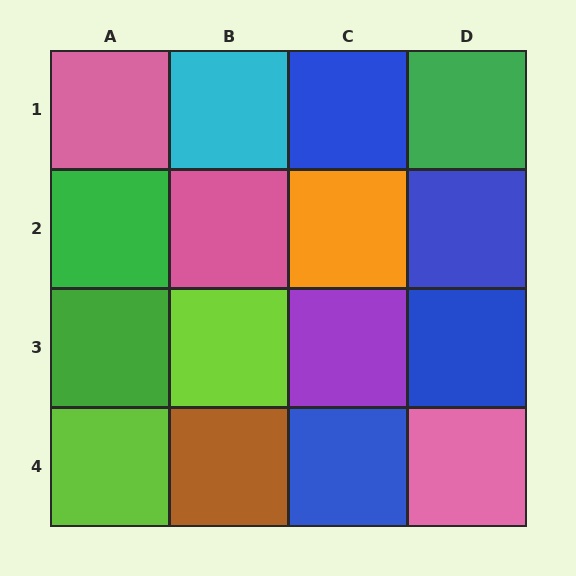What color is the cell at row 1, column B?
Cyan.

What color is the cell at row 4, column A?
Lime.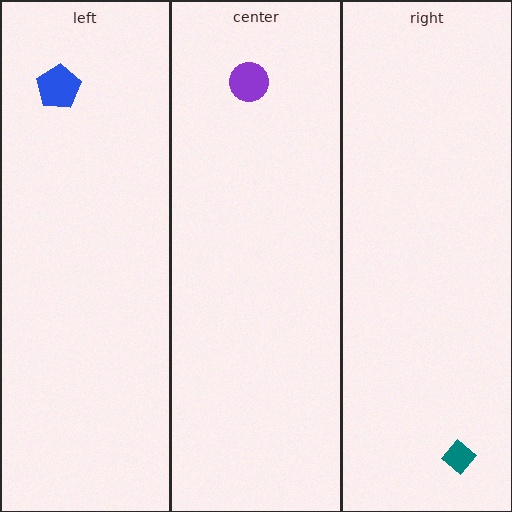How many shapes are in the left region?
1.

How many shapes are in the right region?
1.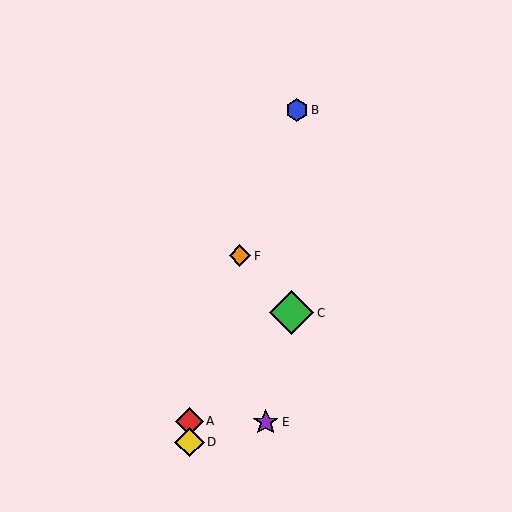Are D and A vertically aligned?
Yes, both are at x≈189.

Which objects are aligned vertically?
Objects A, D are aligned vertically.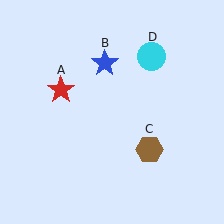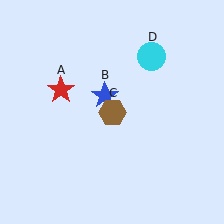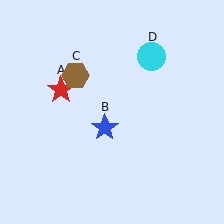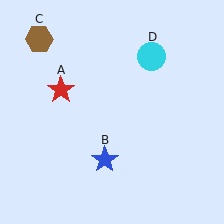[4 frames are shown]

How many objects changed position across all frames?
2 objects changed position: blue star (object B), brown hexagon (object C).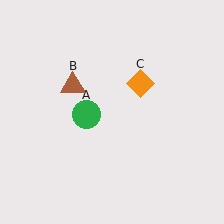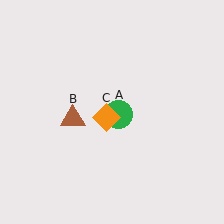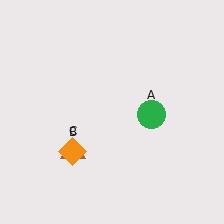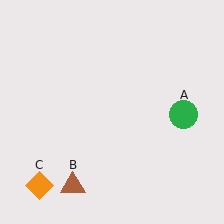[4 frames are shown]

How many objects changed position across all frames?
3 objects changed position: green circle (object A), brown triangle (object B), orange diamond (object C).